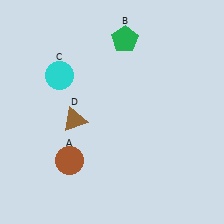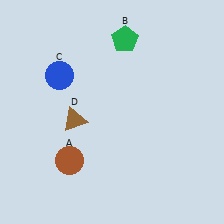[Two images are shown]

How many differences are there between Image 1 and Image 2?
There is 1 difference between the two images.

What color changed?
The circle (C) changed from cyan in Image 1 to blue in Image 2.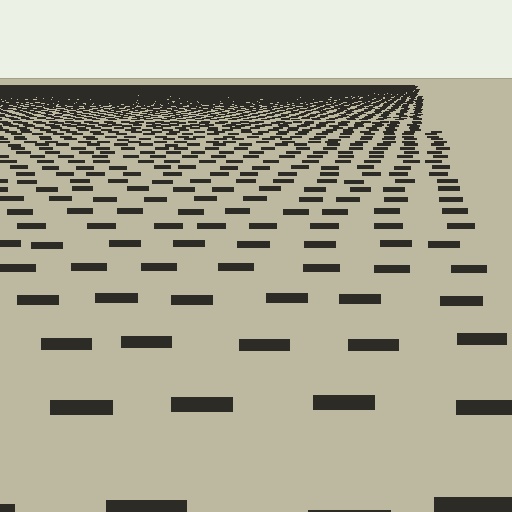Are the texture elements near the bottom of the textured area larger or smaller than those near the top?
Larger. Near the bottom, elements are closer to the viewer and appear at a bigger on-screen size.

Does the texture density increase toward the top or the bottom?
Density increases toward the top.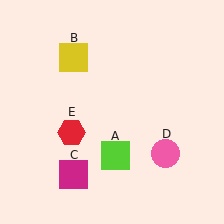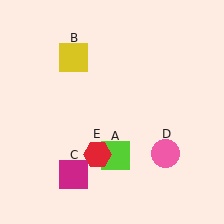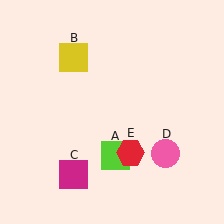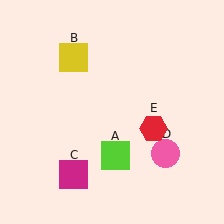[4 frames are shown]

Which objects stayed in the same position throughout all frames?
Lime square (object A) and yellow square (object B) and magenta square (object C) and pink circle (object D) remained stationary.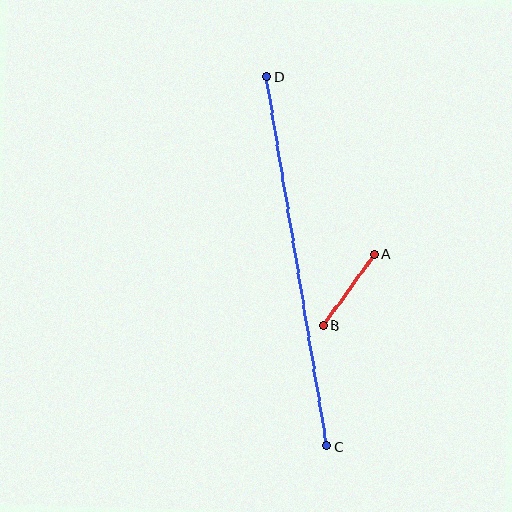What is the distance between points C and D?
The distance is approximately 375 pixels.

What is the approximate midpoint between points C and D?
The midpoint is at approximately (297, 261) pixels.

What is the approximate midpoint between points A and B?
The midpoint is at approximately (349, 290) pixels.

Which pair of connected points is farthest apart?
Points C and D are farthest apart.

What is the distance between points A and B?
The distance is approximately 88 pixels.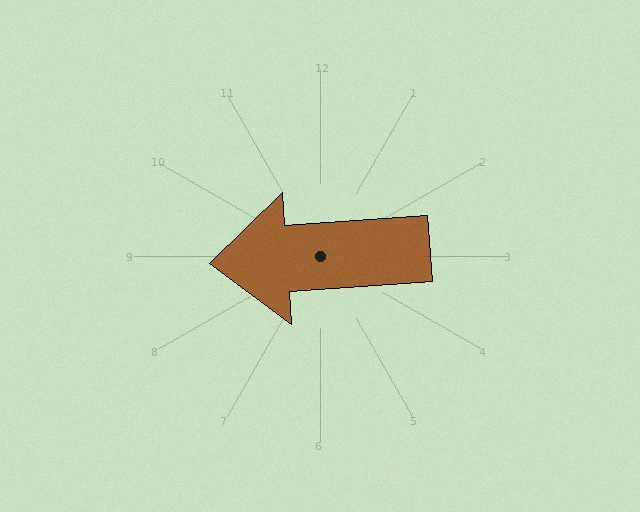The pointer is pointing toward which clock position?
Roughly 9 o'clock.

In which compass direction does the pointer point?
West.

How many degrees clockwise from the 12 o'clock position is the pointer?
Approximately 266 degrees.